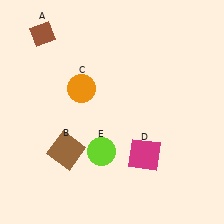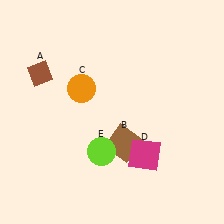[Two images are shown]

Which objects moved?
The objects that moved are: the brown diamond (A), the brown square (B).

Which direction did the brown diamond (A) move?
The brown diamond (A) moved down.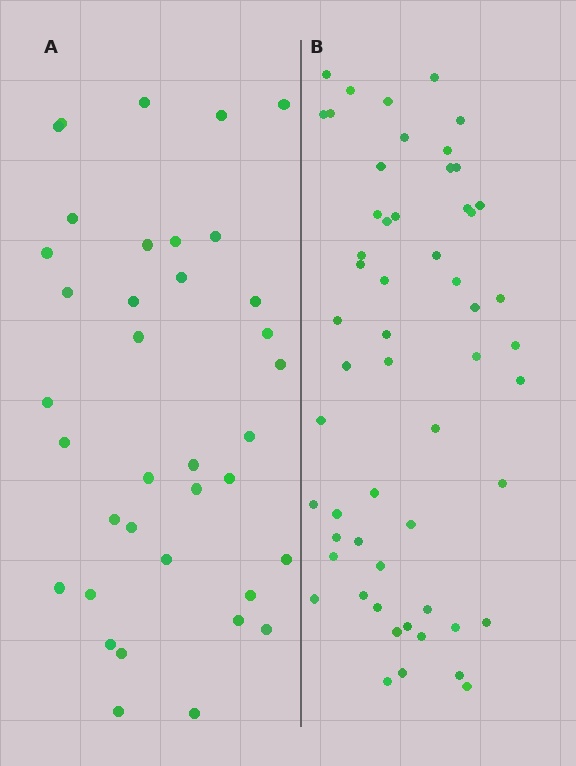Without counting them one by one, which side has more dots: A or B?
Region B (the right region) has more dots.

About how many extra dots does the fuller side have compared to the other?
Region B has approximately 20 more dots than region A.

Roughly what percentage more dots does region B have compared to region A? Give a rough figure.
About 50% more.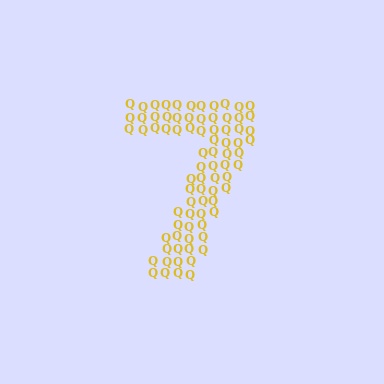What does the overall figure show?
The overall figure shows the digit 7.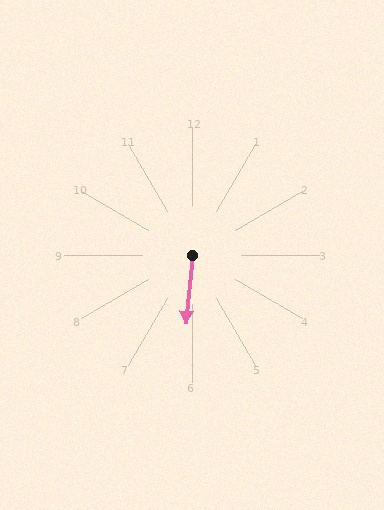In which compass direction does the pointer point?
South.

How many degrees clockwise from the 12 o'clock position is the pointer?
Approximately 186 degrees.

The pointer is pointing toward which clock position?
Roughly 6 o'clock.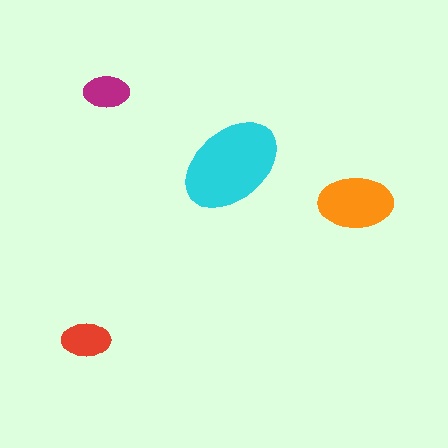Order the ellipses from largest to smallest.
the cyan one, the orange one, the red one, the magenta one.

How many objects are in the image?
There are 4 objects in the image.